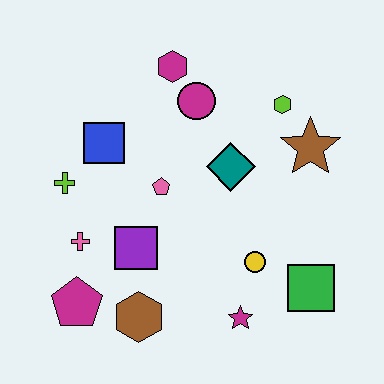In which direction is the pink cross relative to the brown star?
The pink cross is to the left of the brown star.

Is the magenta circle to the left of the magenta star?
Yes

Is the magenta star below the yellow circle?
Yes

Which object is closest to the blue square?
The lime cross is closest to the blue square.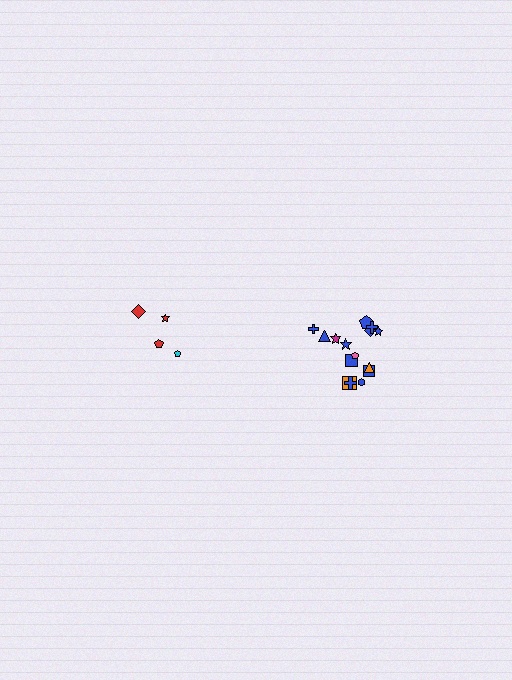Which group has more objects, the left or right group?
The right group.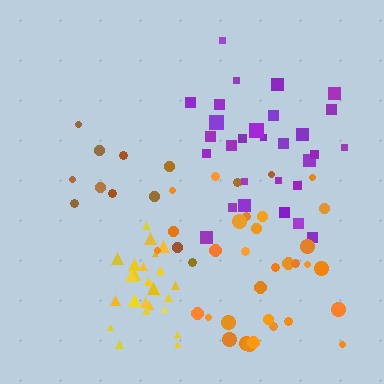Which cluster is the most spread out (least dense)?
Brown.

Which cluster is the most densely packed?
Yellow.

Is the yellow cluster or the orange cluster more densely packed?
Yellow.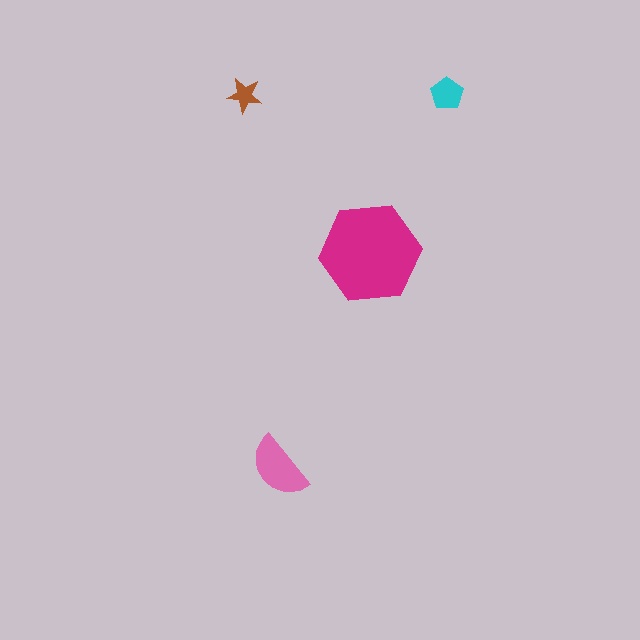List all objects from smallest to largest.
The brown star, the cyan pentagon, the pink semicircle, the magenta hexagon.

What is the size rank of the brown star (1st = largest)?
4th.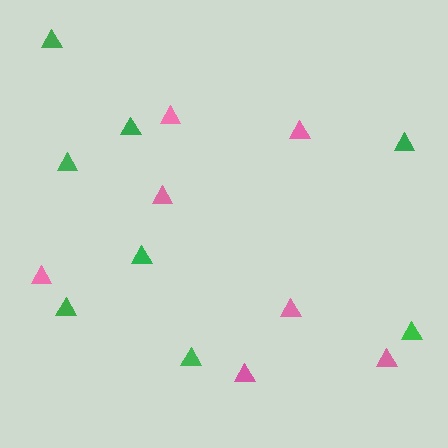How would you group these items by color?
There are 2 groups: one group of green triangles (8) and one group of pink triangles (7).